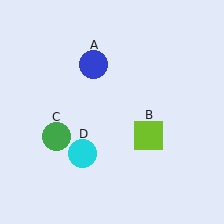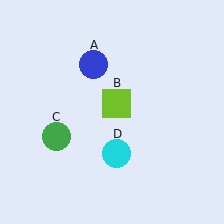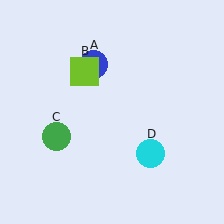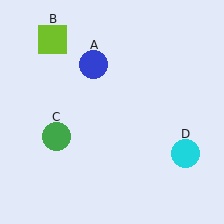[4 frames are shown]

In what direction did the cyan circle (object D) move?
The cyan circle (object D) moved right.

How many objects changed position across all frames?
2 objects changed position: lime square (object B), cyan circle (object D).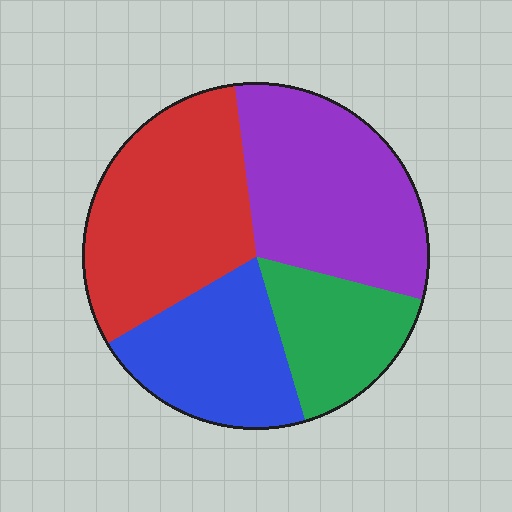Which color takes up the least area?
Green, at roughly 15%.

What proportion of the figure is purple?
Purple takes up about one third (1/3) of the figure.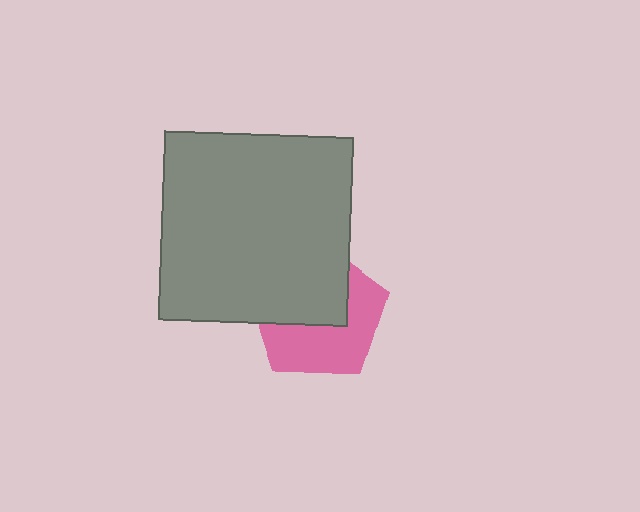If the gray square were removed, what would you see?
You would see the complete pink pentagon.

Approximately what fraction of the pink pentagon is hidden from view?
Roughly 48% of the pink pentagon is hidden behind the gray square.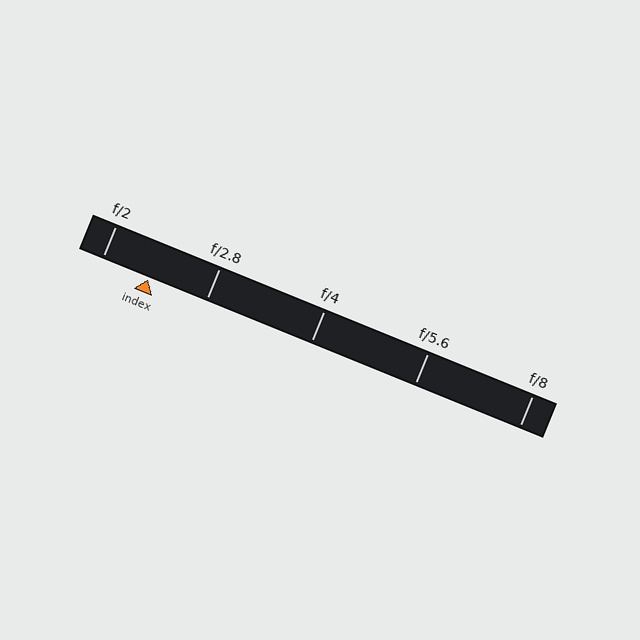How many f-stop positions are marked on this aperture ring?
There are 5 f-stop positions marked.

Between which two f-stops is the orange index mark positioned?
The index mark is between f/2 and f/2.8.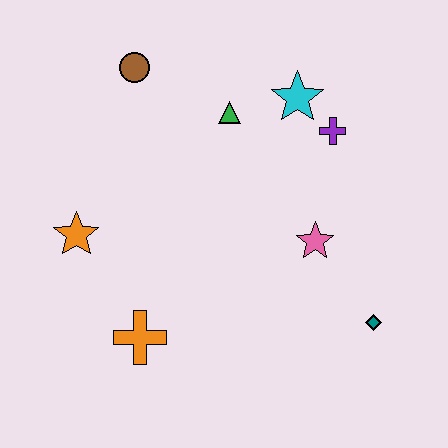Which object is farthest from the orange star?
The teal diamond is farthest from the orange star.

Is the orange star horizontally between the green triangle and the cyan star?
No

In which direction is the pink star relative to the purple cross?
The pink star is below the purple cross.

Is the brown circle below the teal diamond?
No